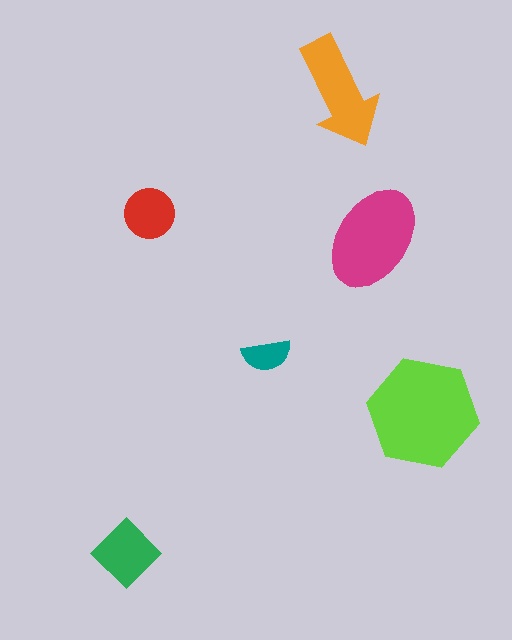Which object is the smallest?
The teal semicircle.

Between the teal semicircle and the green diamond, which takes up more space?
The green diamond.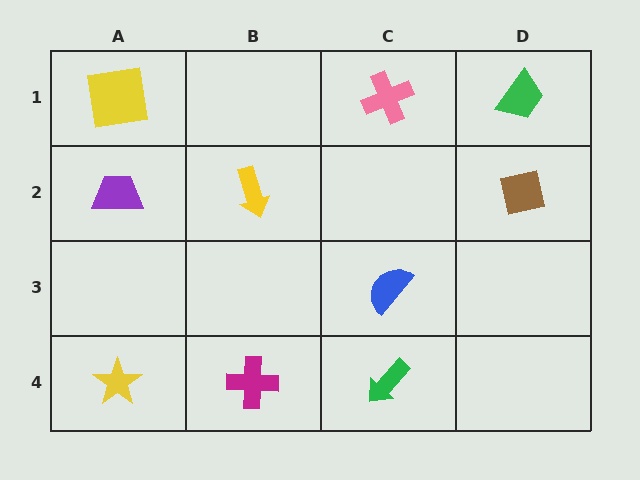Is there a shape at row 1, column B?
No, that cell is empty.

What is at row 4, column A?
A yellow star.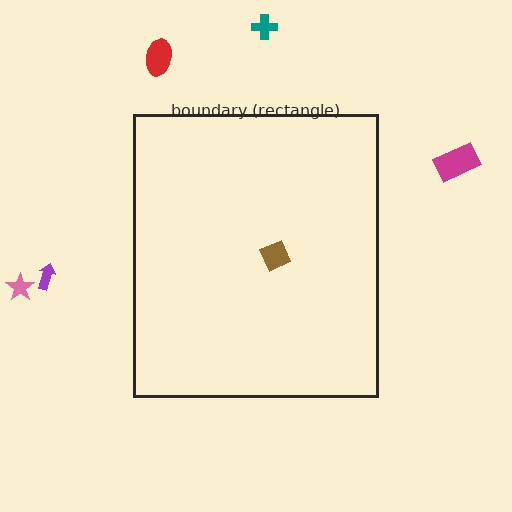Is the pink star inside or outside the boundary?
Outside.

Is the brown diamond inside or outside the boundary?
Inside.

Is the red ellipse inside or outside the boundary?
Outside.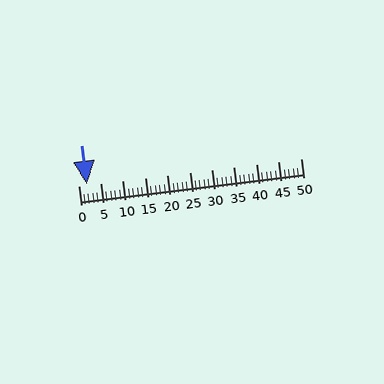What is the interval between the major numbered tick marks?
The major tick marks are spaced 5 units apart.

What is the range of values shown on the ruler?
The ruler shows values from 0 to 50.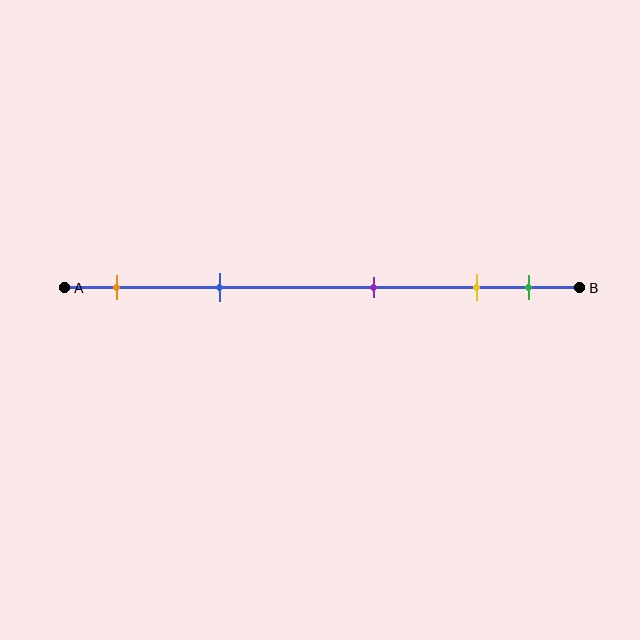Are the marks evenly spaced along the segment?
No, the marks are not evenly spaced.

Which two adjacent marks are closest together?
The yellow and green marks are the closest adjacent pair.